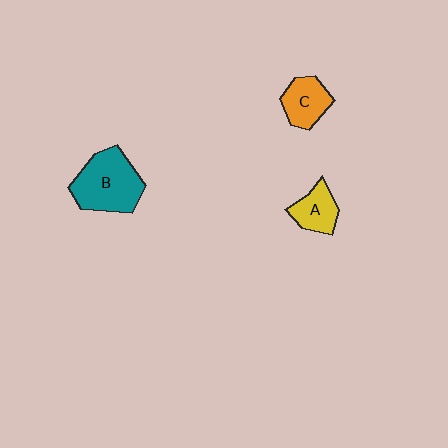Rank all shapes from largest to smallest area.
From largest to smallest: B (teal), C (orange), A (yellow).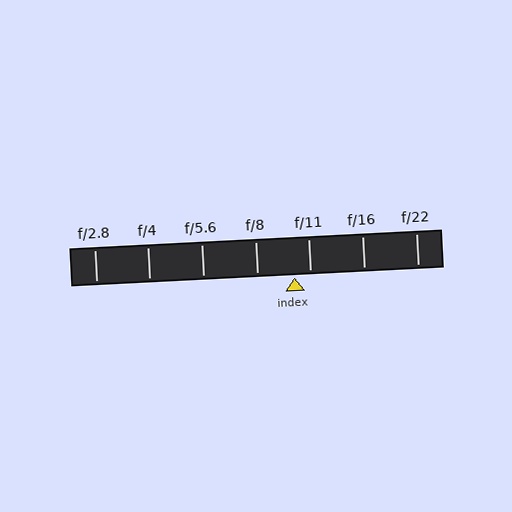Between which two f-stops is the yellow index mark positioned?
The index mark is between f/8 and f/11.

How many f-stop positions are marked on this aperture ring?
There are 7 f-stop positions marked.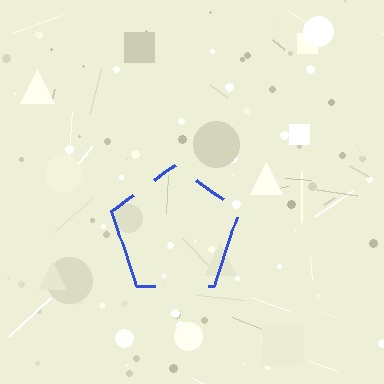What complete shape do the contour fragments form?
The contour fragments form a pentagon.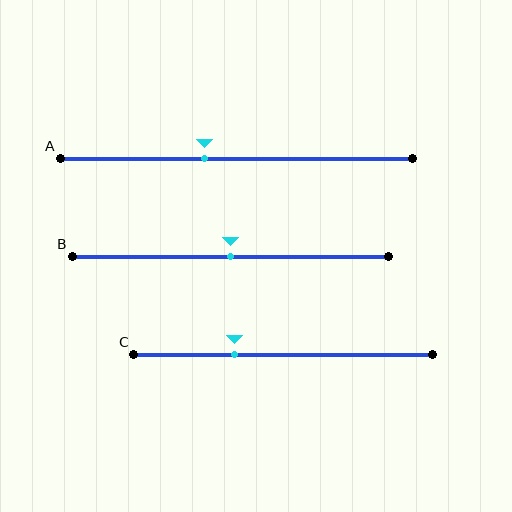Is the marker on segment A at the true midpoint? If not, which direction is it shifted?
No, the marker on segment A is shifted to the left by about 9% of the segment length.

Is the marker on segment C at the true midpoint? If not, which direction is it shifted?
No, the marker on segment C is shifted to the left by about 16% of the segment length.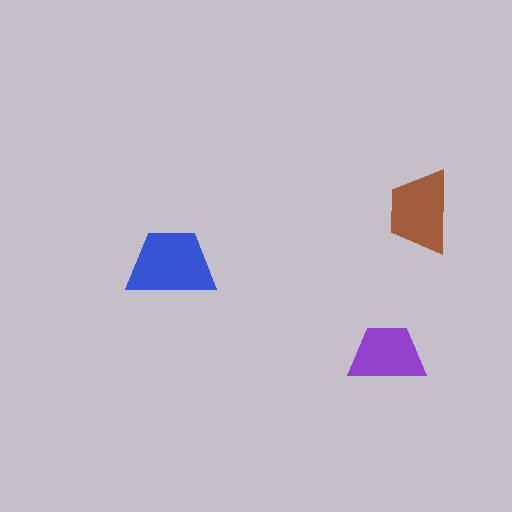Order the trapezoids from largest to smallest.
the blue one, the brown one, the purple one.